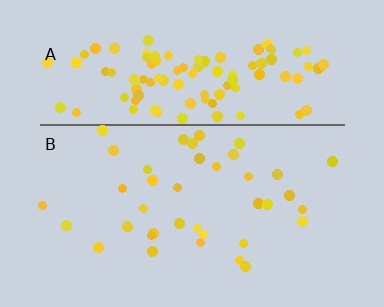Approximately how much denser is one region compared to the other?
Approximately 3.2× — region A over region B.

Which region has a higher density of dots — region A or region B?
A (the top).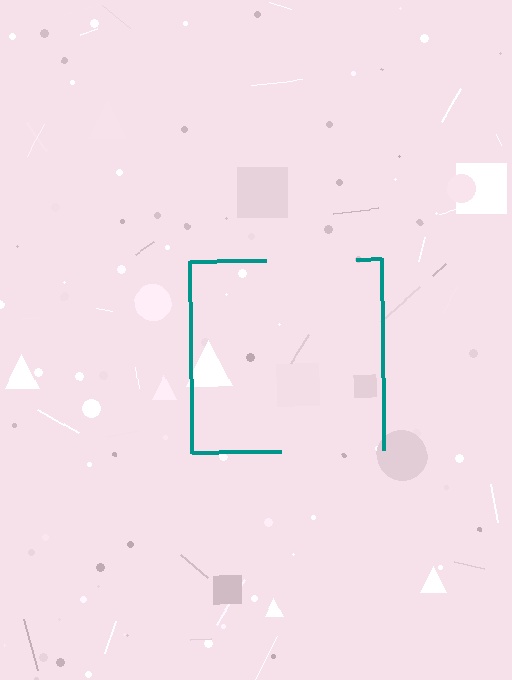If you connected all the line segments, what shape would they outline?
They would outline a square.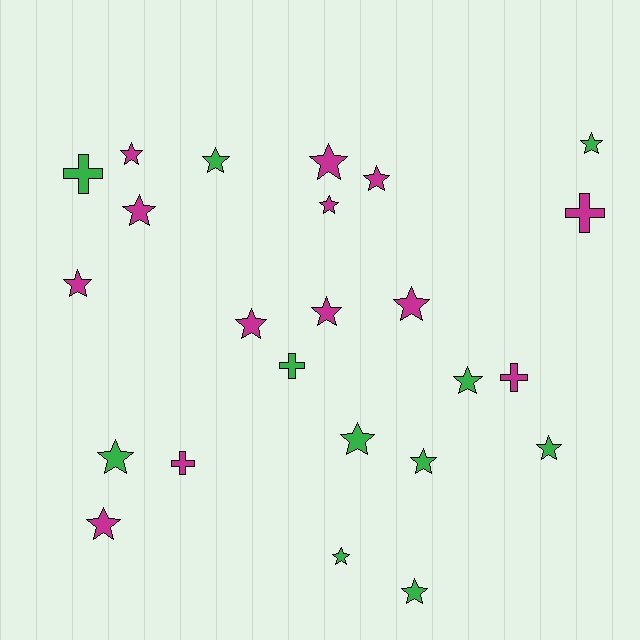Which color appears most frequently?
Magenta, with 13 objects.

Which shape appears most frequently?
Star, with 19 objects.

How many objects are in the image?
There are 24 objects.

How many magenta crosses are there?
There are 3 magenta crosses.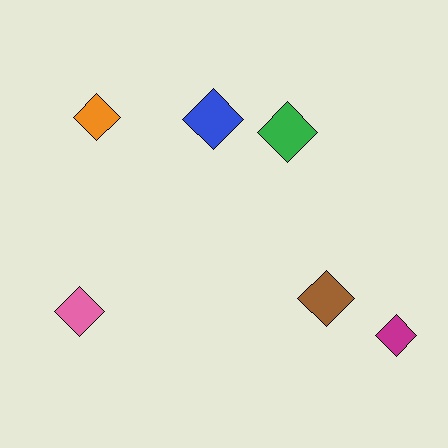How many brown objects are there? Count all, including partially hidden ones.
There is 1 brown object.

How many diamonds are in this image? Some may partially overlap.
There are 6 diamonds.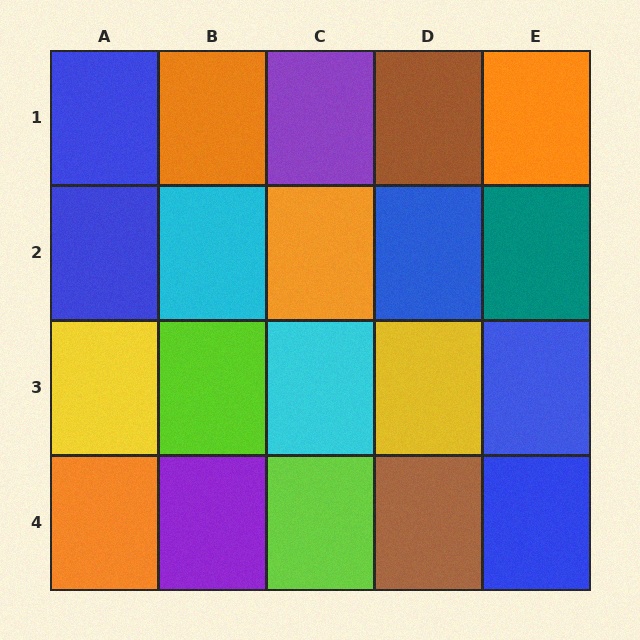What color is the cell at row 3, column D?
Yellow.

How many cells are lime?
2 cells are lime.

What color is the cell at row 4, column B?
Purple.